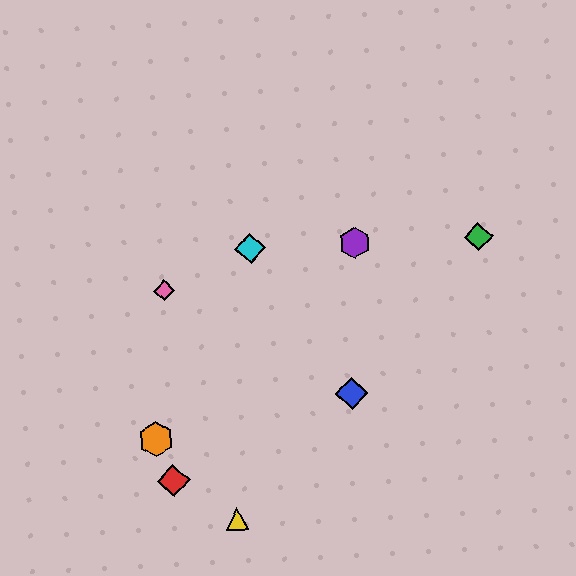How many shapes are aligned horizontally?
3 shapes (the green diamond, the purple hexagon, the cyan diamond) are aligned horizontally.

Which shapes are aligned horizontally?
The green diamond, the purple hexagon, the cyan diamond are aligned horizontally.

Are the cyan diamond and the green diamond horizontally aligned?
Yes, both are at y≈248.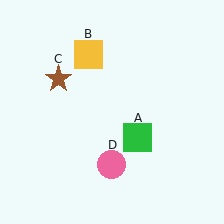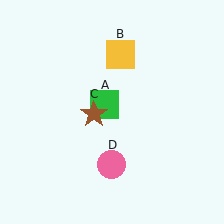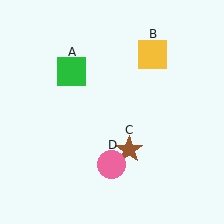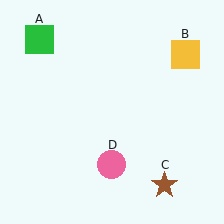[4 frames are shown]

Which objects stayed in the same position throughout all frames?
Pink circle (object D) remained stationary.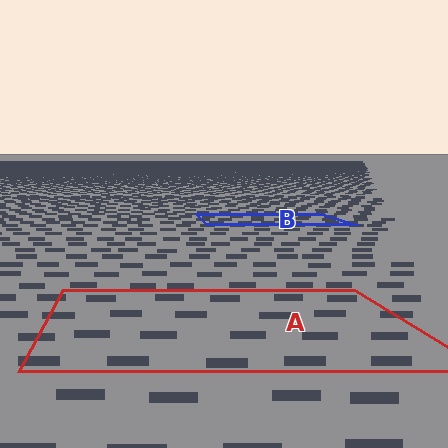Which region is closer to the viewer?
Region A is closer. The texture elements there are larger and more spread out.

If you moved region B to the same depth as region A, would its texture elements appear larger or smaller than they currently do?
They would appear larger. At a closer depth, the same texture elements are projected at a bigger on-screen size.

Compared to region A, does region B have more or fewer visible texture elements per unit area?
Region B has more texture elements per unit area — they are packed more densely because it is farther away.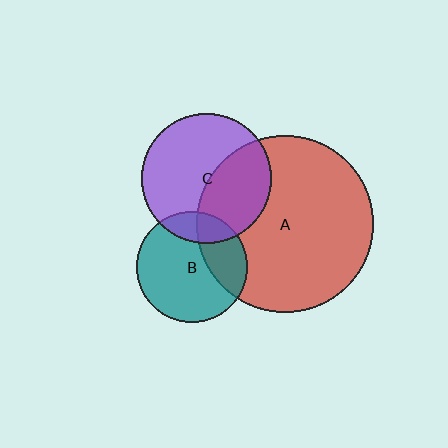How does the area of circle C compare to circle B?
Approximately 1.4 times.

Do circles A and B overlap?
Yes.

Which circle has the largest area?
Circle A (red).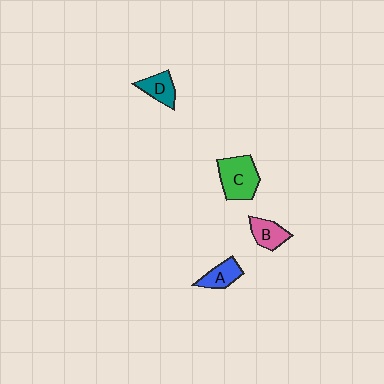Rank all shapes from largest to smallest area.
From largest to smallest: C (green), B (pink), A (blue), D (teal).